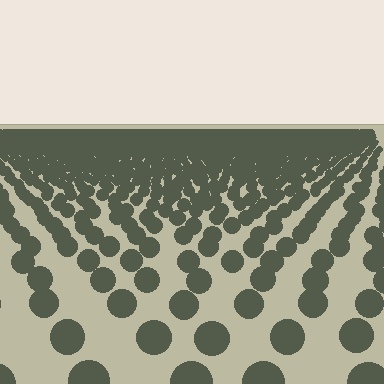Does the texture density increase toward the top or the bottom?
Density increases toward the top.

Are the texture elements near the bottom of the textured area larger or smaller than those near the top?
Larger. Near the bottom, elements are closer to the viewer and appear at a bigger on-screen size.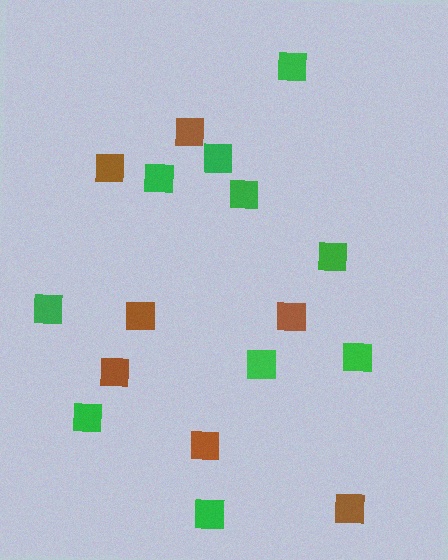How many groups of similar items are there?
There are 2 groups: one group of brown squares (7) and one group of green squares (10).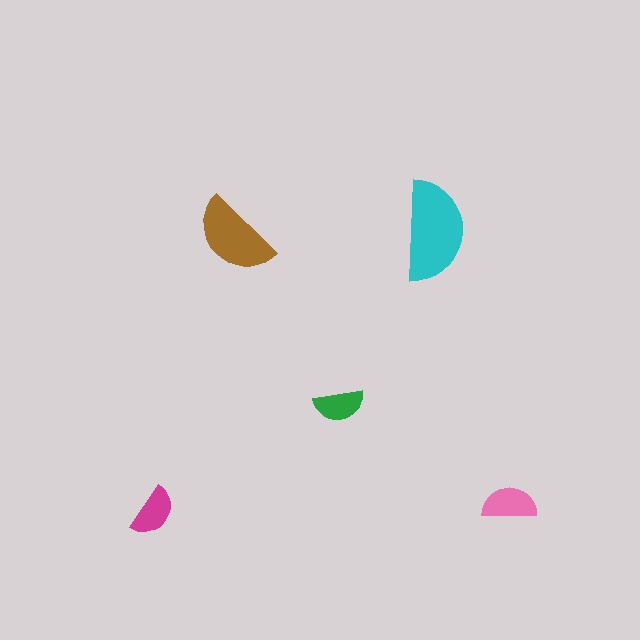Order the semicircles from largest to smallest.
the cyan one, the brown one, the pink one, the magenta one, the green one.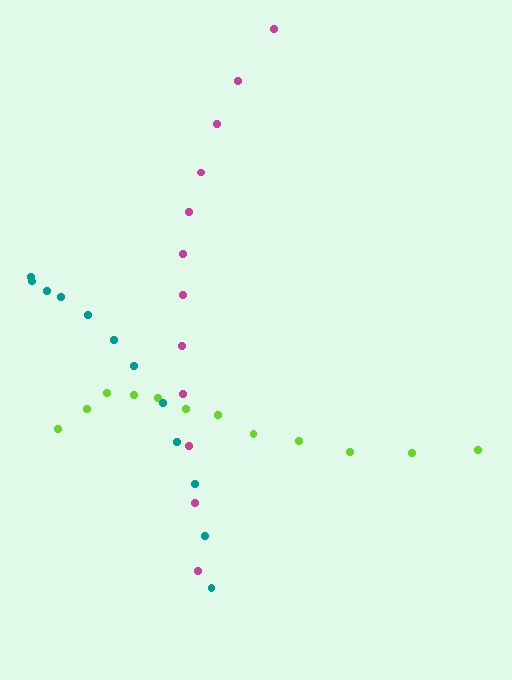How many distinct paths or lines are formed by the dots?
There are 3 distinct paths.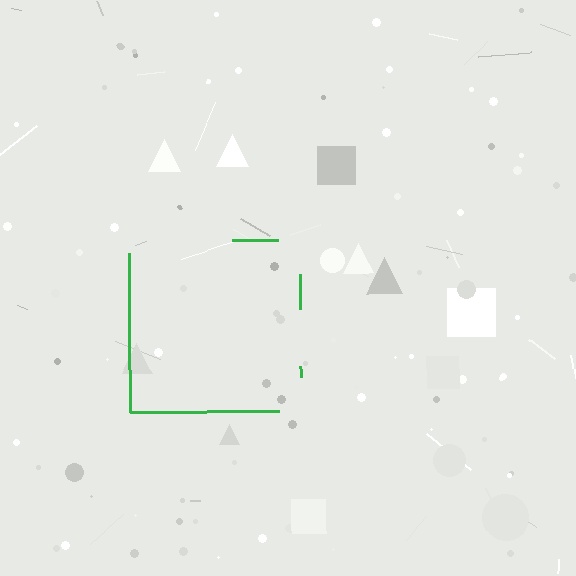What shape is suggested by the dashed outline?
The dashed outline suggests a square.